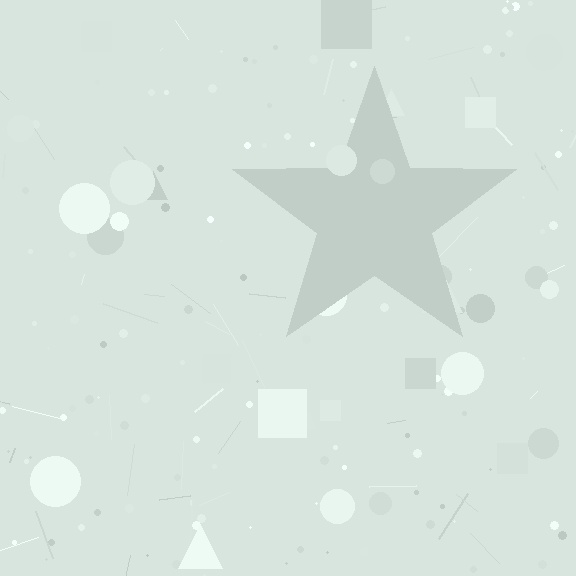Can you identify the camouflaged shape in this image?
The camouflaged shape is a star.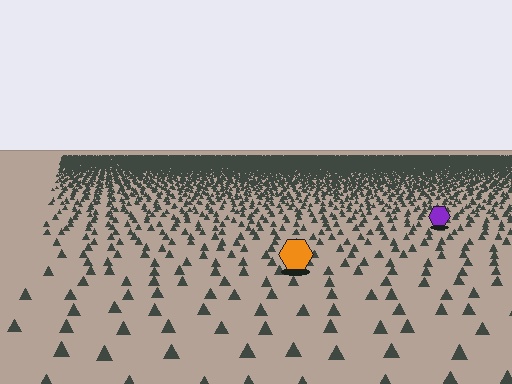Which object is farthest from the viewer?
The purple hexagon is farthest from the viewer. It appears smaller and the ground texture around it is denser.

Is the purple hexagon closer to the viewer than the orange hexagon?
No. The orange hexagon is closer — you can tell from the texture gradient: the ground texture is coarser near it.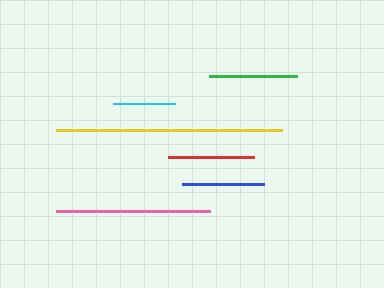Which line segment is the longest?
The yellow line is the longest at approximately 226 pixels.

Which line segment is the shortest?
The cyan line is the shortest at approximately 61 pixels.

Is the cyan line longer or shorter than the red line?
The red line is longer than the cyan line.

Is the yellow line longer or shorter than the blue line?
The yellow line is longer than the blue line.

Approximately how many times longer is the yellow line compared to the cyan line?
The yellow line is approximately 3.7 times the length of the cyan line.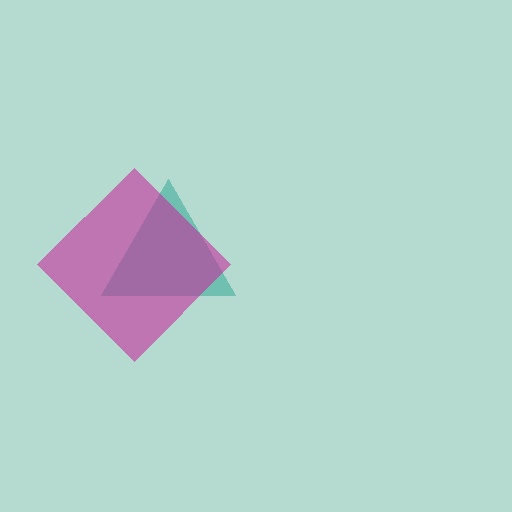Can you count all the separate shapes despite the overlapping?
Yes, there are 2 separate shapes.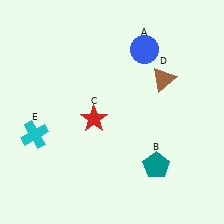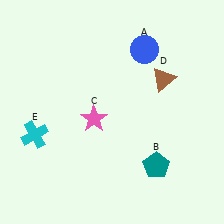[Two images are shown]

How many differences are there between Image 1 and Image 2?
There is 1 difference between the two images.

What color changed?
The star (C) changed from red in Image 1 to pink in Image 2.